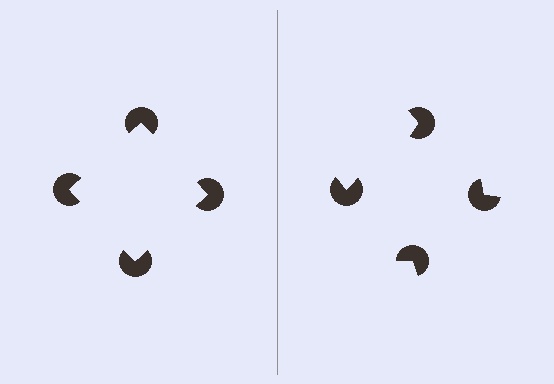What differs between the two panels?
The pac-man discs are positioned identically on both sides; only the wedge orientations differ. On the left they align to a square; on the right they are misaligned.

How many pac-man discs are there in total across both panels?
8 — 4 on each side.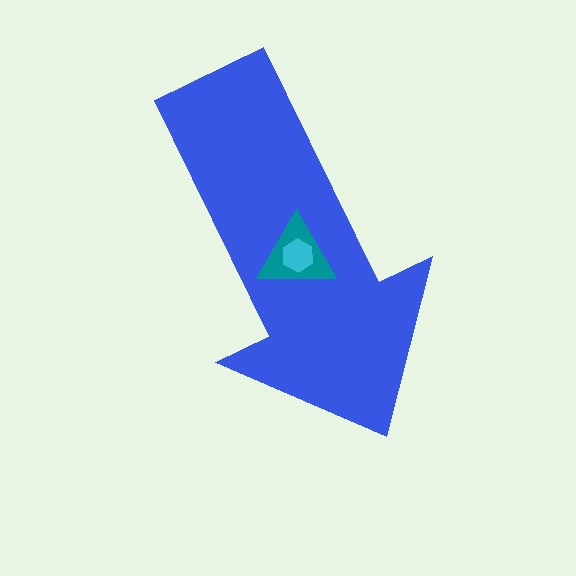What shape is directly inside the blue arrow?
The teal triangle.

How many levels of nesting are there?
3.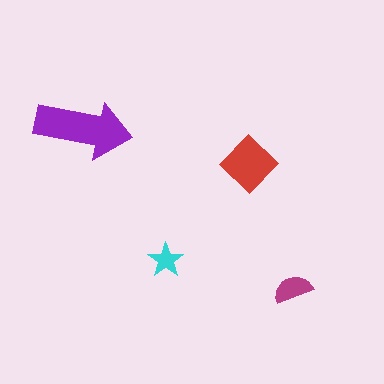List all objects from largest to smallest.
The purple arrow, the red diamond, the magenta semicircle, the cyan star.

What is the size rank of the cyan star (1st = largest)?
4th.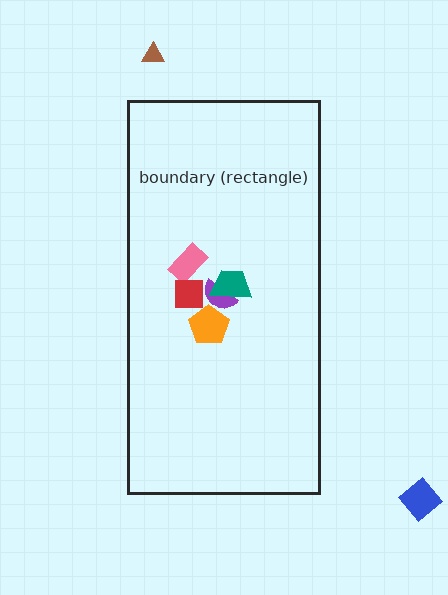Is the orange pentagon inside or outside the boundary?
Inside.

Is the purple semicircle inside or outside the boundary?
Inside.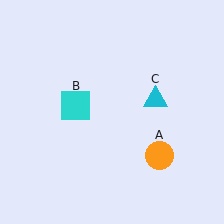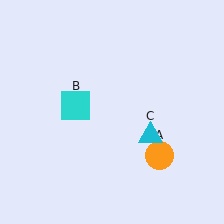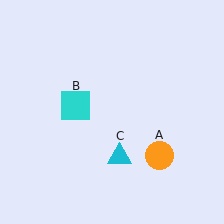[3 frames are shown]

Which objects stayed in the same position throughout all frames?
Orange circle (object A) and cyan square (object B) remained stationary.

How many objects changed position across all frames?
1 object changed position: cyan triangle (object C).